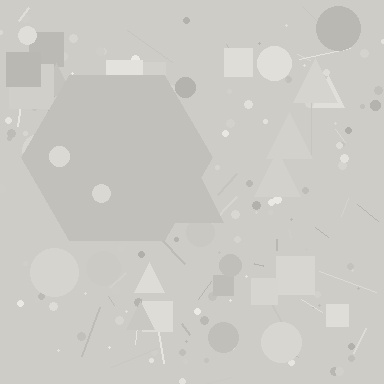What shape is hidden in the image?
A hexagon is hidden in the image.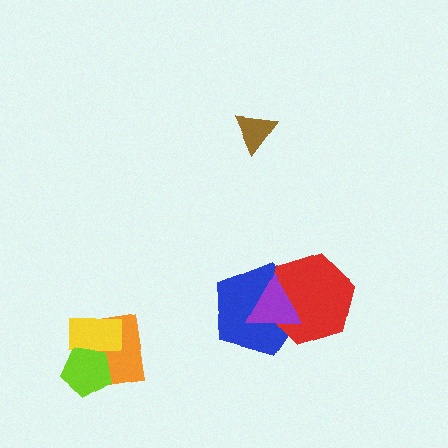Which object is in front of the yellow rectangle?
The lime pentagon is in front of the yellow rectangle.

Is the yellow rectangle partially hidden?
Yes, it is partially covered by another shape.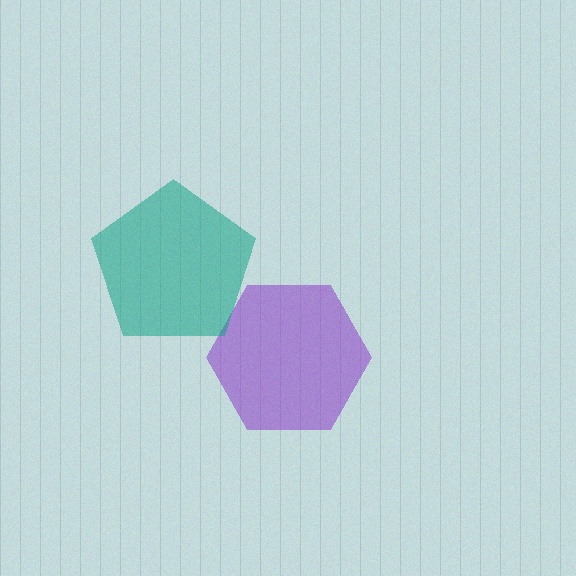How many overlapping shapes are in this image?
There are 2 overlapping shapes in the image.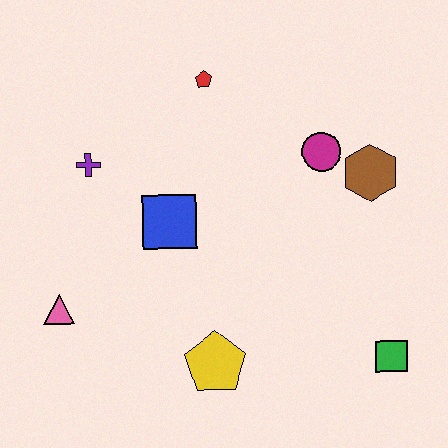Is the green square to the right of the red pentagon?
Yes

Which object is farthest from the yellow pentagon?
The red pentagon is farthest from the yellow pentagon.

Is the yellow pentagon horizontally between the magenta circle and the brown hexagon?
No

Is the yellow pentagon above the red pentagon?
No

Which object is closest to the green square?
The yellow pentagon is closest to the green square.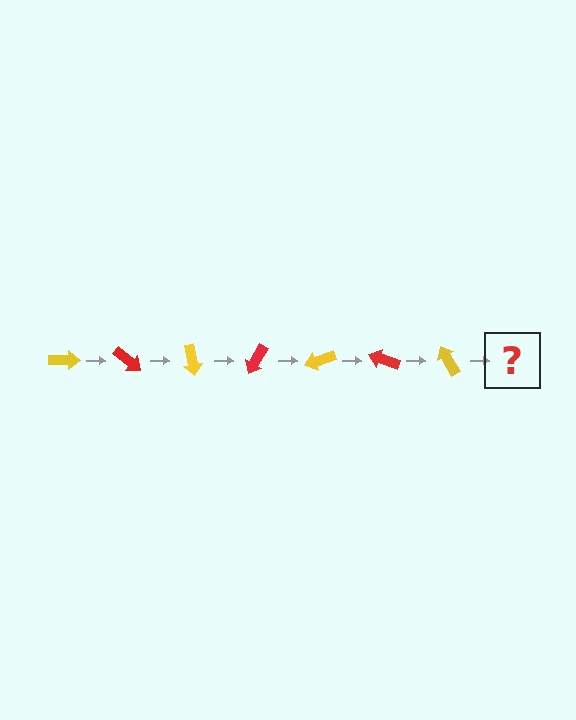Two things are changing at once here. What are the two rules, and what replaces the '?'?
The two rules are that it rotates 40 degrees each step and the color cycles through yellow and red. The '?' should be a red arrow, rotated 280 degrees from the start.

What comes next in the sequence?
The next element should be a red arrow, rotated 280 degrees from the start.